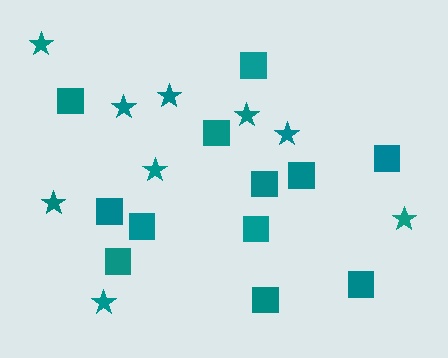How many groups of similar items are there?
There are 2 groups: one group of stars (9) and one group of squares (12).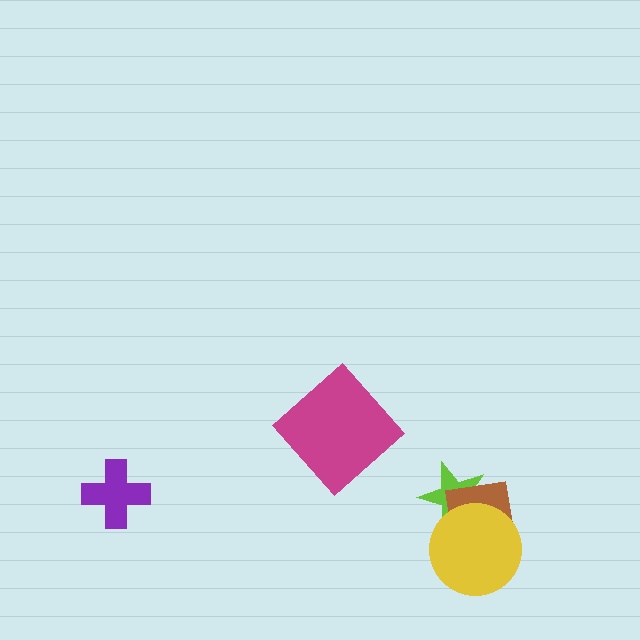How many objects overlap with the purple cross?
0 objects overlap with the purple cross.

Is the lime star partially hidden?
Yes, it is partially covered by another shape.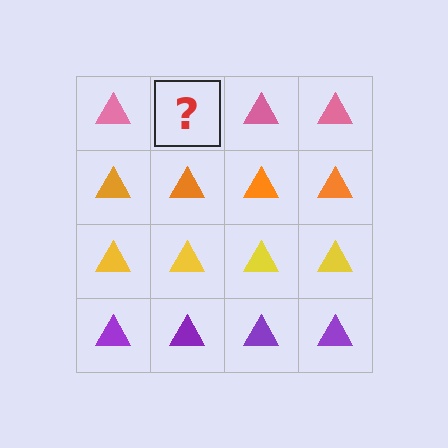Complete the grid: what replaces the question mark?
The question mark should be replaced with a pink triangle.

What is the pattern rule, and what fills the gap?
The rule is that each row has a consistent color. The gap should be filled with a pink triangle.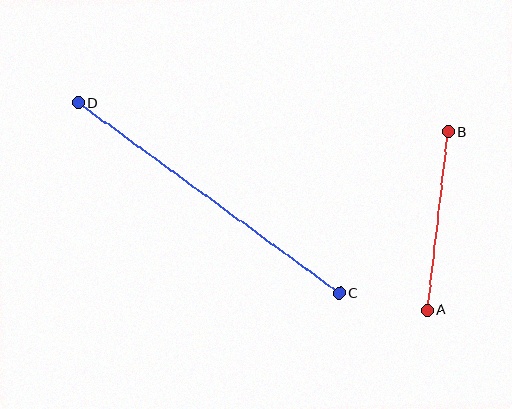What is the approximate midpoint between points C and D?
The midpoint is at approximately (208, 198) pixels.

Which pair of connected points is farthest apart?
Points C and D are farthest apart.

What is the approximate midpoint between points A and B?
The midpoint is at approximately (438, 221) pixels.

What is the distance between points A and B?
The distance is approximately 179 pixels.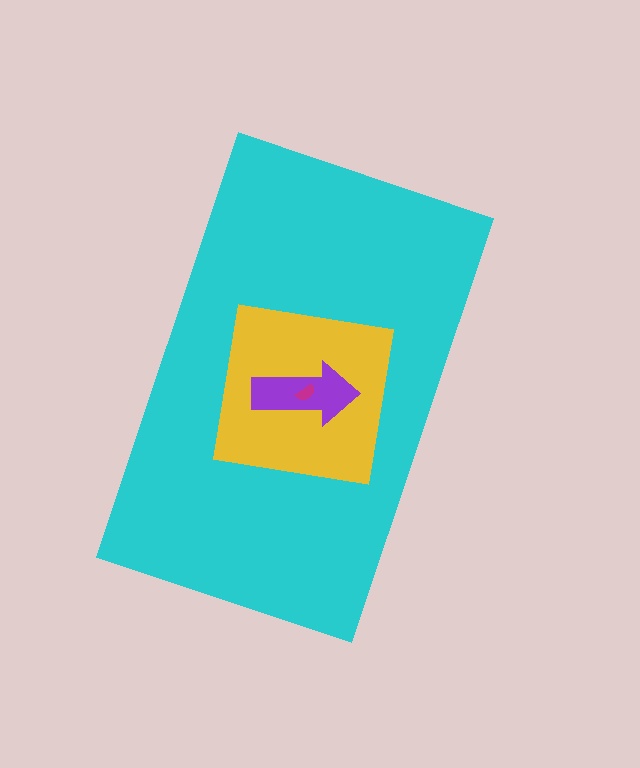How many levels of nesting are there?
4.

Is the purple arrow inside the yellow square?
Yes.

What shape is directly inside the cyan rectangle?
The yellow square.